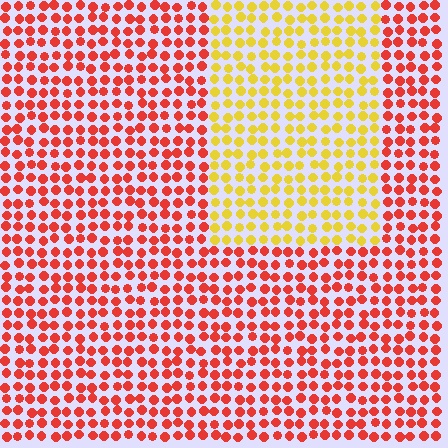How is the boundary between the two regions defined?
The boundary is defined purely by a slight shift in hue (about 51 degrees). Spacing, size, and orientation are identical on both sides.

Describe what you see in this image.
The image is filled with small red elements in a uniform arrangement. A rectangle-shaped region is visible where the elements are tinted to a slightly different hue, forming a subtle color boundary.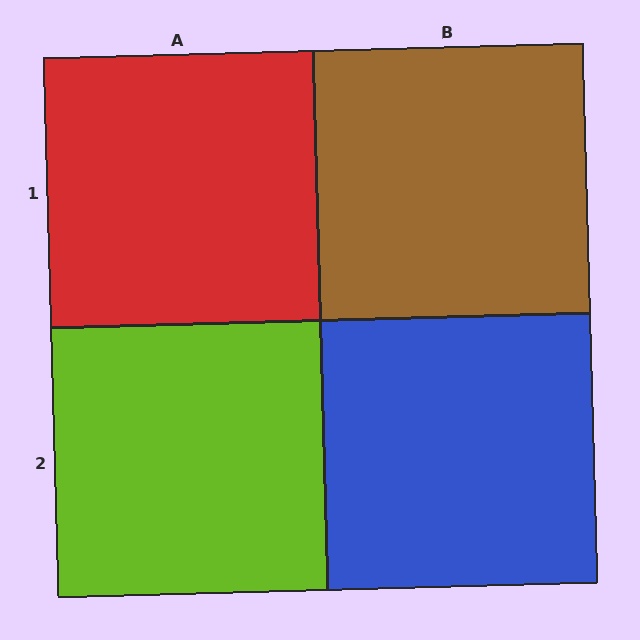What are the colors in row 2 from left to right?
Lime, blue.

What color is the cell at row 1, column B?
Brown.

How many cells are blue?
1 cell is blue.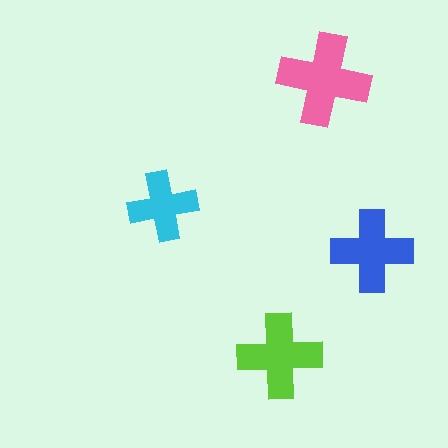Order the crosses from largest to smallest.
the pink one, the lime one, the blue one, the cyan one.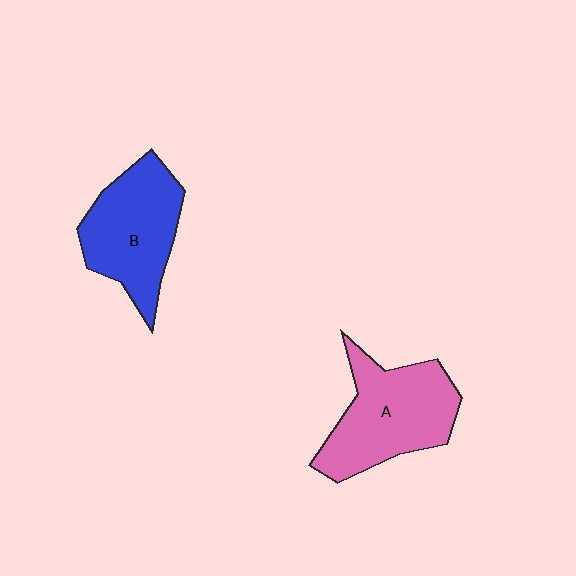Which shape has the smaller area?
Shape B (blue).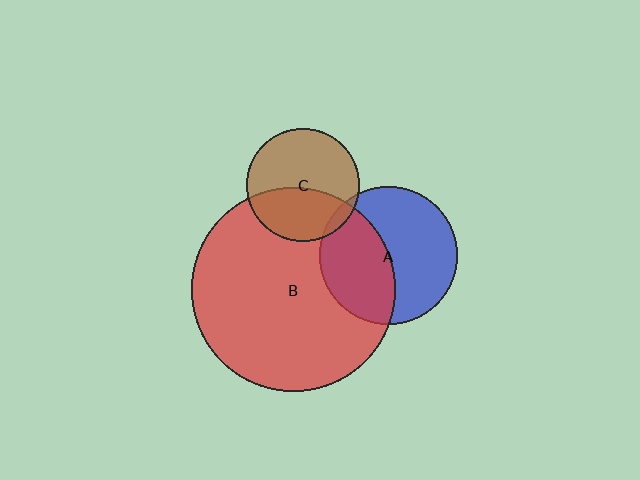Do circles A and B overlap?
Yes.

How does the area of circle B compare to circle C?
Approximately 3.2 times.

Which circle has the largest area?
Circle B (red).